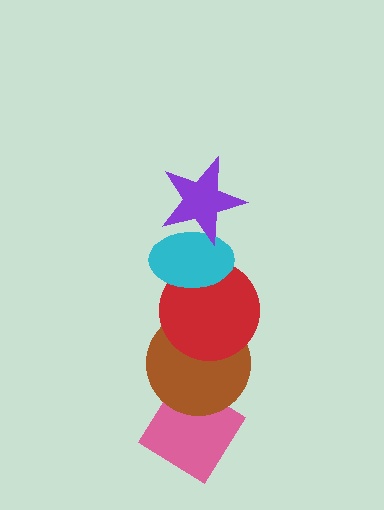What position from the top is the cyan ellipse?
The cyan ellipse is 2nd from the top.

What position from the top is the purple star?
The purple star is 1st from the top.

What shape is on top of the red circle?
The cyan ellipse is on top of the red circle.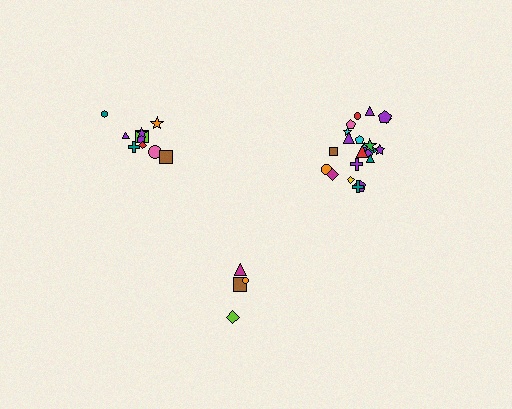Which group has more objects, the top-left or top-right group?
The top-right group.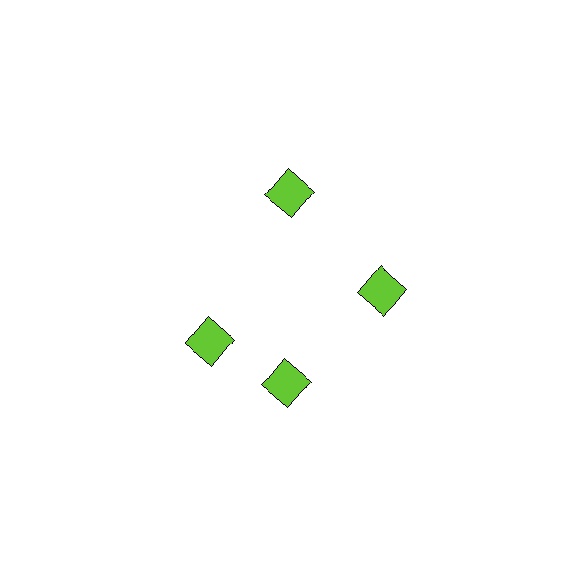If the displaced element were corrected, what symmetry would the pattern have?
It would have 4-fold rotational symmetry — the pattern would map onto itself every 90 degrees.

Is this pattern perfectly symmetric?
No. The 4 lime diamonds are arranged in a ring, but one element near the 9 o'clock position is rotated out of alignment along the ring, breaking the 4-fold rotational symmetry.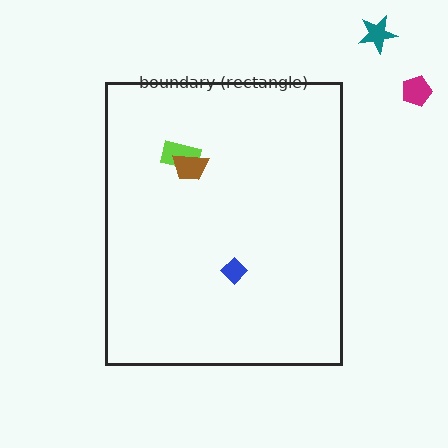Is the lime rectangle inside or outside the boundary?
Inside.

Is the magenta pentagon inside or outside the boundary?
Outside.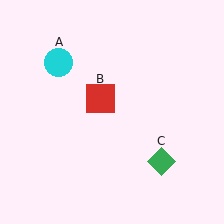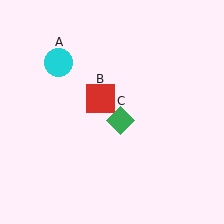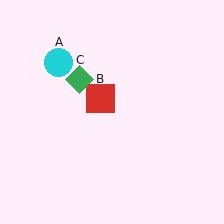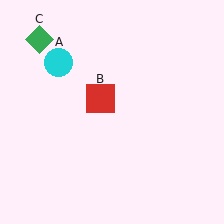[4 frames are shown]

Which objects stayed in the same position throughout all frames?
Cyan circle (object A) and red square (object B) remained stationary.